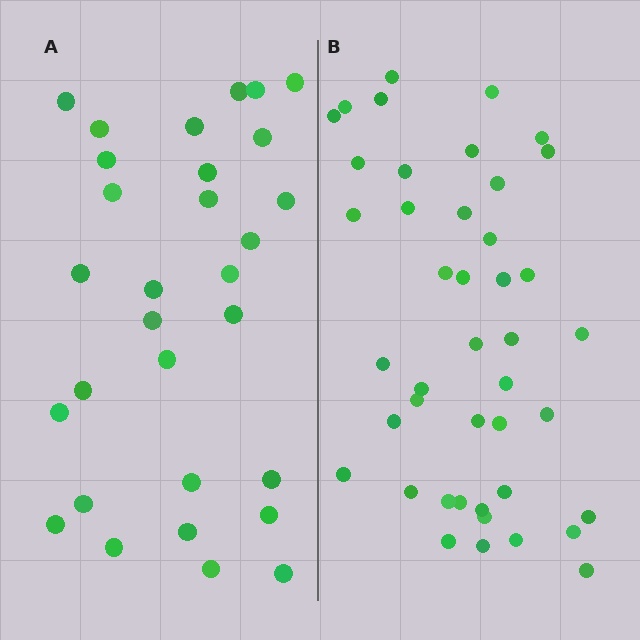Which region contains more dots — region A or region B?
Region B (the right region) has more dots.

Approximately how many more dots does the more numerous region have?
Region B has approximately 15 more dots than region A.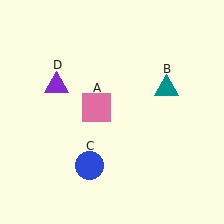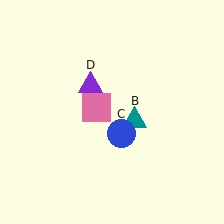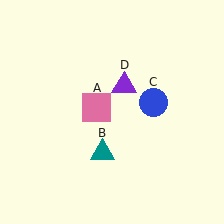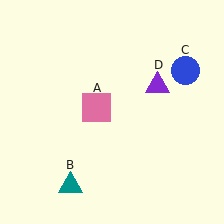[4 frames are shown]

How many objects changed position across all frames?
3 objects changed position: teal triangle (object B), blue circle (object C), purple triangle (object D).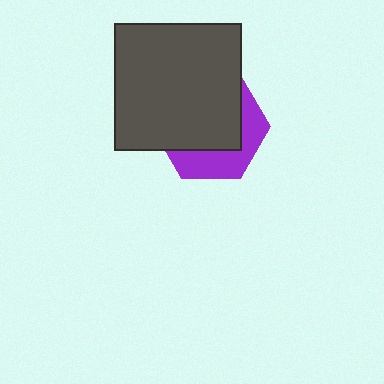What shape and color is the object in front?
The object in front is a dark gray square.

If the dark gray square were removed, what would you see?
You would see the complete purple hexagon.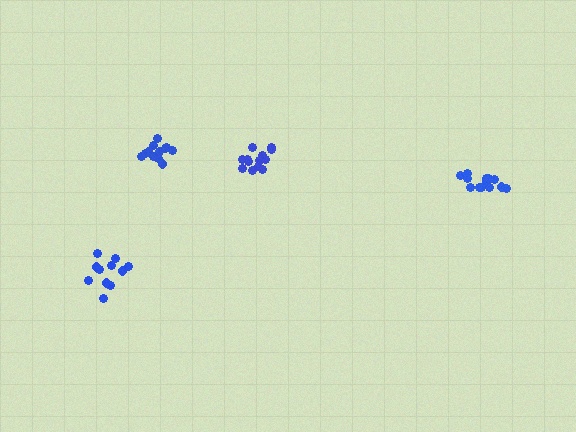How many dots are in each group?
Group 1: 14 dots, Group 2: 11 dots, Group 3: 12 dots, Group 4: 13 dots (50 total).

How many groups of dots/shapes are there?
There are 4 groups.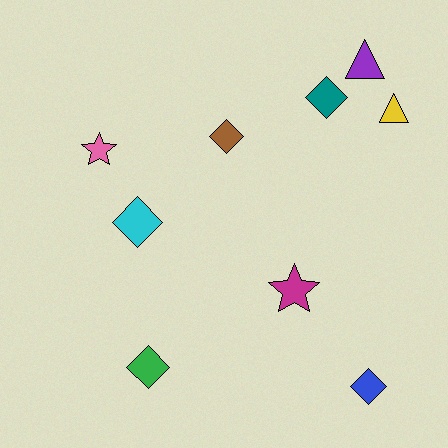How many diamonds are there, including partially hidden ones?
There are 5 diamonds.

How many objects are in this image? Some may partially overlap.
There are 9 objects.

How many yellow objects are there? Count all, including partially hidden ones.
There is 1 yellow object.